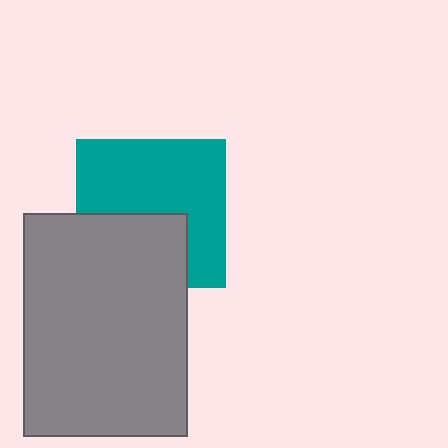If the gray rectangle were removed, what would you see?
You would see the complete teal square.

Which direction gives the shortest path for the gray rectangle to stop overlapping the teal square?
Moving down gives the shortest separation.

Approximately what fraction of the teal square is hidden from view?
Roughly 37% of the teal square is hidden behind the gray rectangle.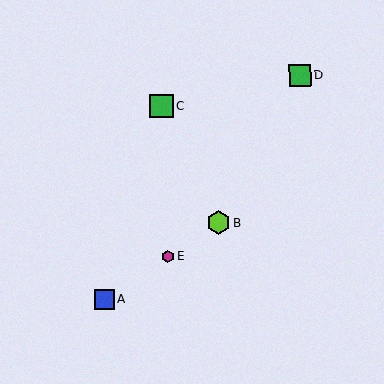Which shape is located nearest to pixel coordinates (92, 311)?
The blue square (labeled A) at (105, 300) is nearest to that location.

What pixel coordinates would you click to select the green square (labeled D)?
Click at (300, 75) to select the green square D.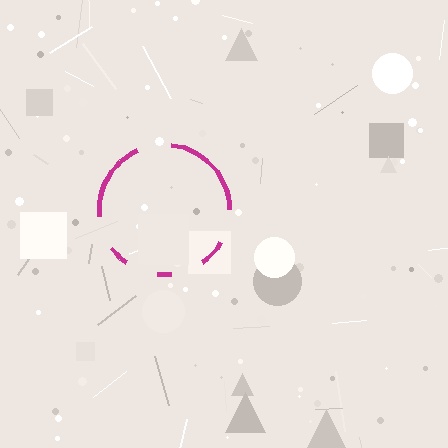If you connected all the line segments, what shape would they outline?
They would outline a circle.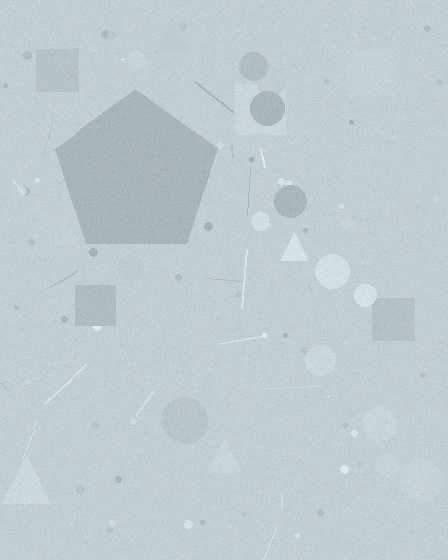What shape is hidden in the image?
A pentagon is hidden in the image.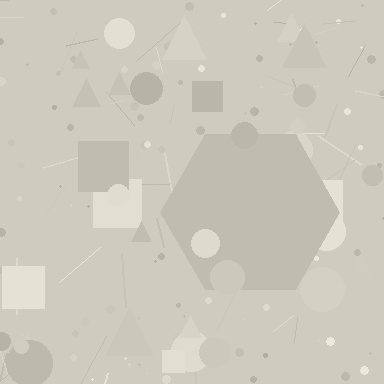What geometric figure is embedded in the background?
A hexagon is embedded in the background.